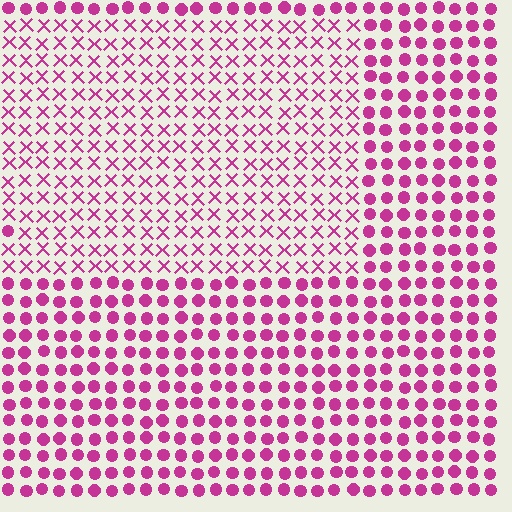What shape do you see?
I see a rectangle.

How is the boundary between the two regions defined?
The boundary is defined by a change in element shape: X marks inside vs. circles outside. All elements share the same color and spacing.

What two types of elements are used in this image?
The image uses X marks inside the rectangle region and circles outside it.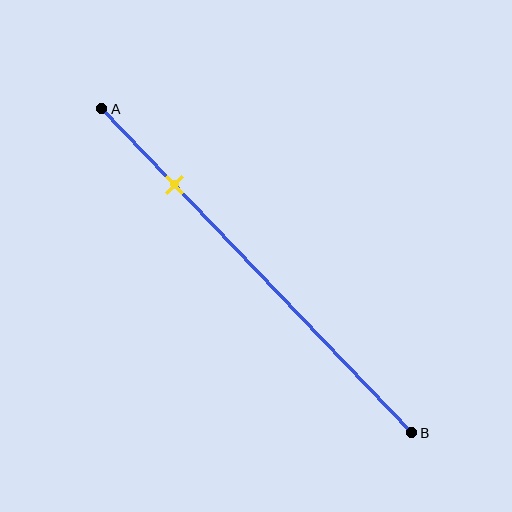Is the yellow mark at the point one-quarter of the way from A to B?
Yes, the mark is approximately at the one-quarter point.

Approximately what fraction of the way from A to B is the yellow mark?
The yellow mark is approximately 25% of the way from A to B.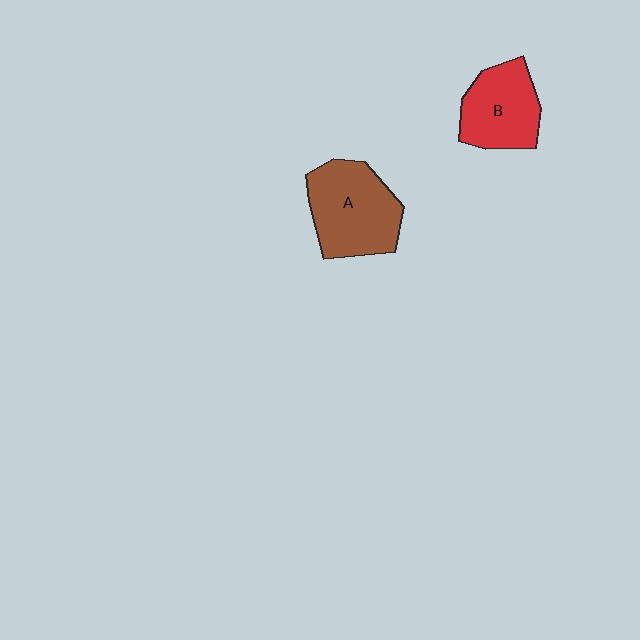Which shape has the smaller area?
Shape B (red).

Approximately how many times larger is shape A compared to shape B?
Approximately 1.3 times.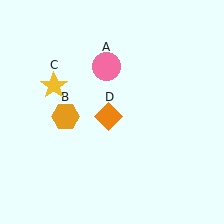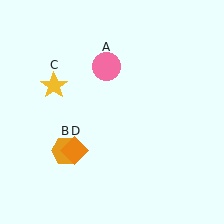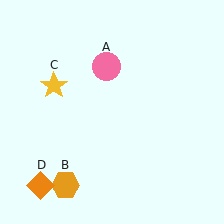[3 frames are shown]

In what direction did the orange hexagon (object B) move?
The orange hexagon (object B) moved down.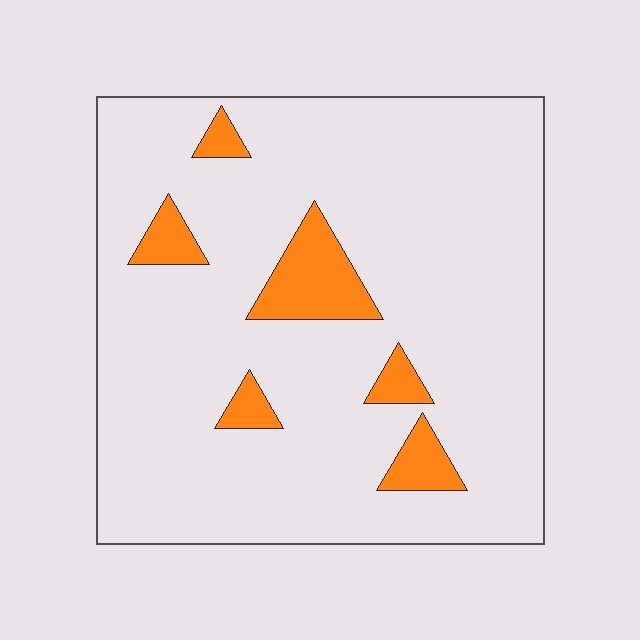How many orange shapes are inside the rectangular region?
6.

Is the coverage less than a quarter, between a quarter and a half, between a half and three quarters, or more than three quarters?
Less than a quarter.